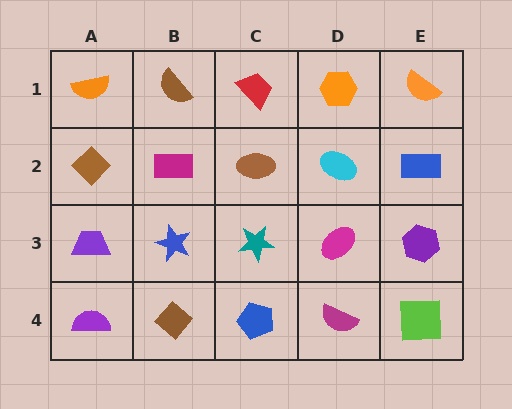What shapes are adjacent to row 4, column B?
A blue star (row 3, column B), a purple semicircle (row 4, column A), a blue pentagon (row 4, column C).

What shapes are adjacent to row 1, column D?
A cyan ellipse (row 2, column D), a red trapezoid (row 1, column C), an orange semicircle (row 1, column E).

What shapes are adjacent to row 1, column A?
A brown diamond (row 2, column A), a brown semicircle (row 1, column B).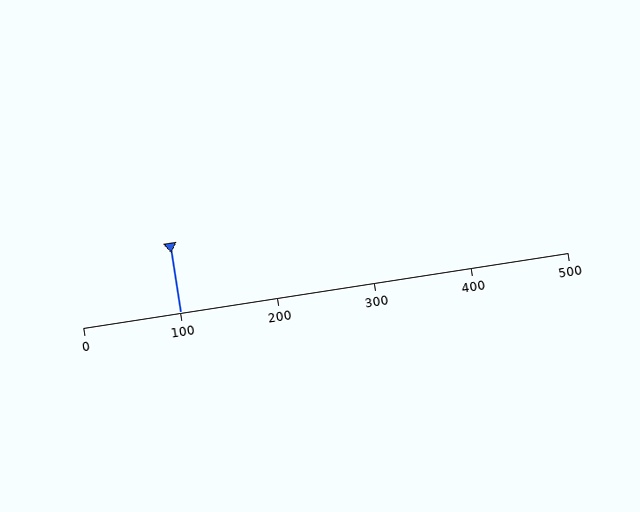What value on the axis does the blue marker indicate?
The marker indicates approximately 100.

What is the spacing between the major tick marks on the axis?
The major ticks are spaced 100 apart.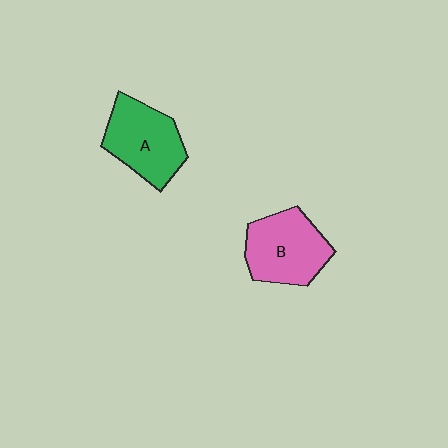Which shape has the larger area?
Shape B (pink).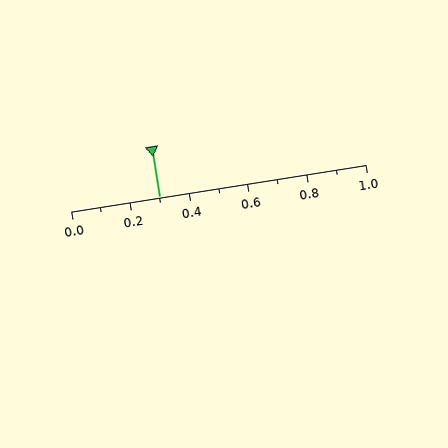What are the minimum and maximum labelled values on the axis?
The axis runs from 0.0 to 1.0.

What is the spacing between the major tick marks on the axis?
The major ticks are spaced 0.2 apart.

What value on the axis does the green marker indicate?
The marker indicates approximately 0.3.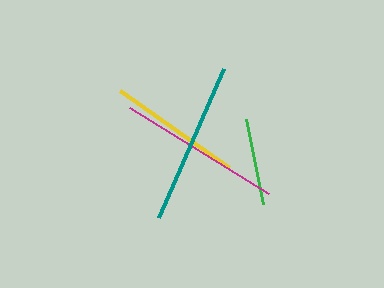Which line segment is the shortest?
The green line is the shortest at approximately 87 pixels.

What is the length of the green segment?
The green segment is approximately 87 pixels long.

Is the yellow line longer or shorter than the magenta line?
The magenta line is longer than the yellow line.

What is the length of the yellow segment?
The yellow segment is approximately 134 pixels long.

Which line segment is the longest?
The magenta line is the longest at approximately 164 pixels.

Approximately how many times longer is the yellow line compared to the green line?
The yellow line is approximately 1.5 times the length of the green line.